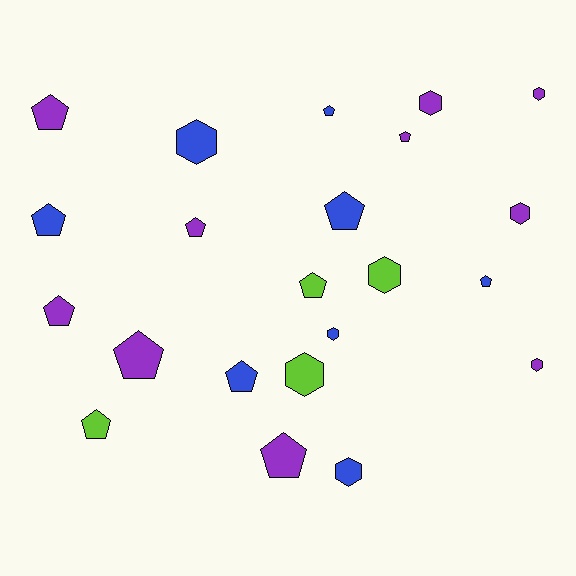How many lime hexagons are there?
There are 2 lime hexagons.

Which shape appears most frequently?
Pentagon, with 13 objects.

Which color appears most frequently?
Purple, with 10 objects.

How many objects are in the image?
There are 22 objects.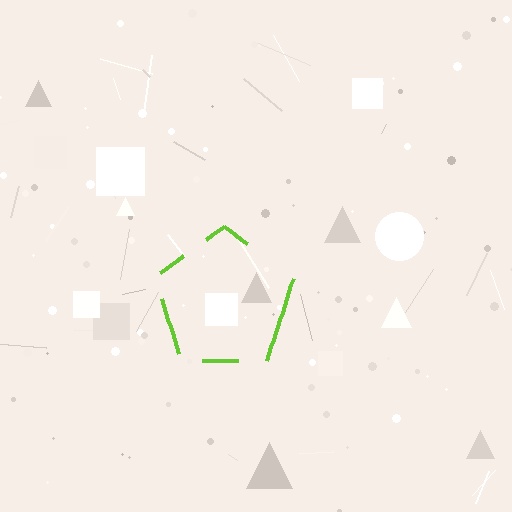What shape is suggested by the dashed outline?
The dashed outline suggests a pentagon.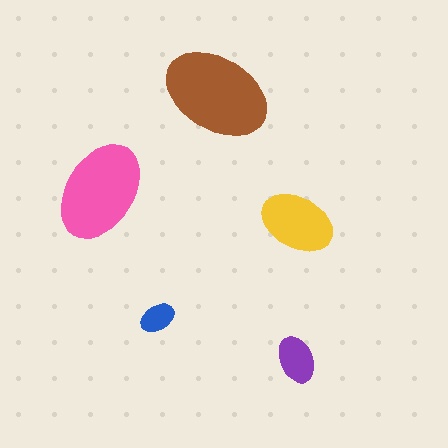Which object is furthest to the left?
The pink ellipse is leftmost.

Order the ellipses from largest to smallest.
the brown one, the pink one, the yellow one, the purple one, the blue one.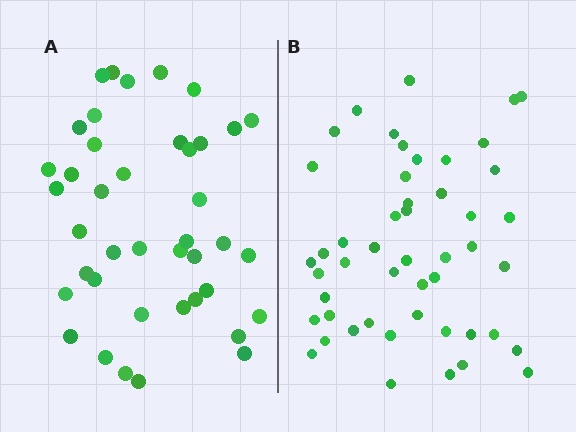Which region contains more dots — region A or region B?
Region B (the right region) has more dots.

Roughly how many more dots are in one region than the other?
Region B has roughly 8 or so more dots than region A.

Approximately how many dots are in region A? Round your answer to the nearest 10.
About 40 dots. (The exact count is 41, which rounds to 40.)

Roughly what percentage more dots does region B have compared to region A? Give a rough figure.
About 20% more.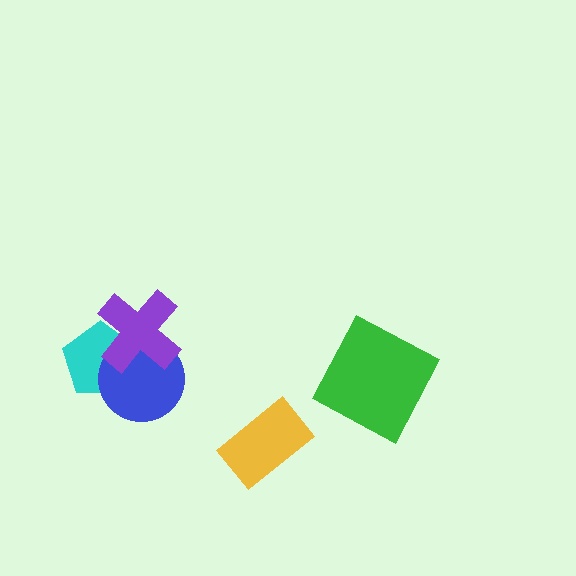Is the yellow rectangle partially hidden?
No, no other shape covers it.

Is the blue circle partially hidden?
Yes, it is partially covered by another shape.